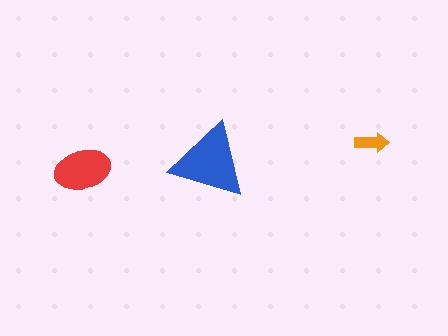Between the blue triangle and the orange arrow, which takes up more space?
The blue triangle.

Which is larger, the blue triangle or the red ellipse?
The blue triangle.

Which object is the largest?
The blue triangle.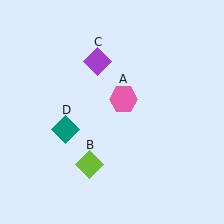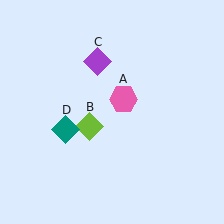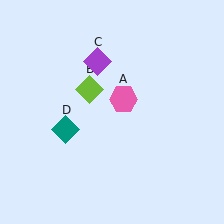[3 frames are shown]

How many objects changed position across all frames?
1 object changed position: lime diamond (object B).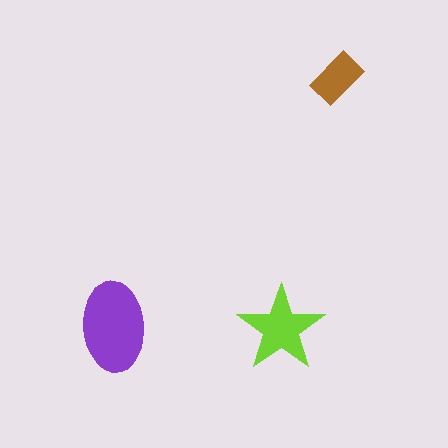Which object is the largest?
The purple ellipse.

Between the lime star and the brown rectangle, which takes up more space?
The lime star.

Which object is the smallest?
The brown rectangle.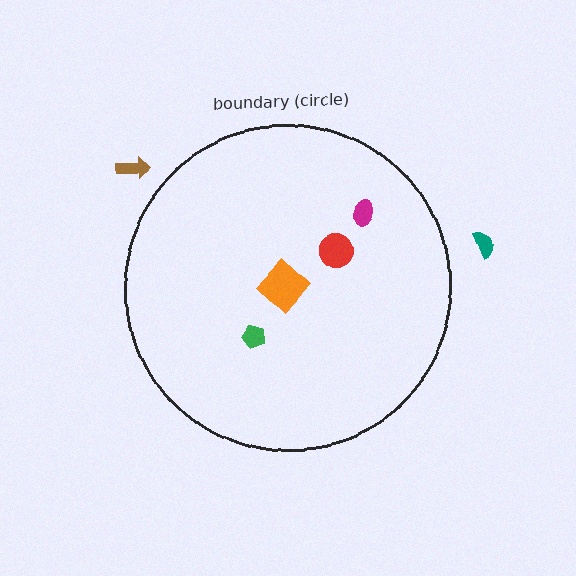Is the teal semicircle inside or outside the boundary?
Outside.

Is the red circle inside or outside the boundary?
Inside.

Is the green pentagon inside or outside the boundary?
Inside.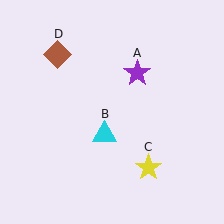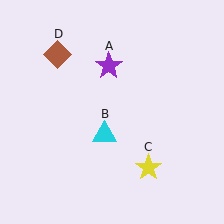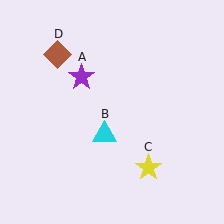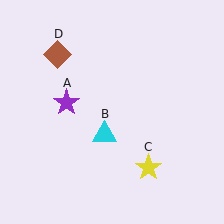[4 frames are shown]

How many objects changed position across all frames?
1 object changed position: purple star (object A).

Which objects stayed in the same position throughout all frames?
Cyan triangle (object B) and yellow star (object C) and brown diamond (object D) remained stationary.